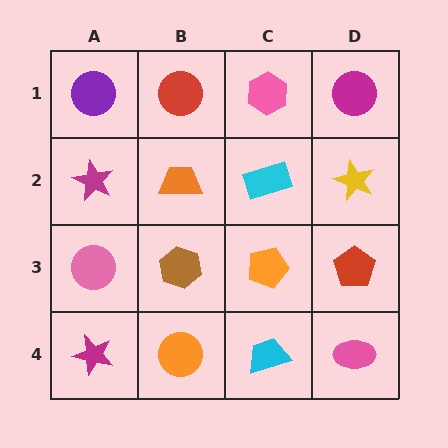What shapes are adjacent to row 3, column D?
A yellow star (row 2, column D), a pink ellipse (row 4, column D), an orange pentagon (row 3, column C).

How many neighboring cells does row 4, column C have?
3.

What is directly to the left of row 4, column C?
An orange circle.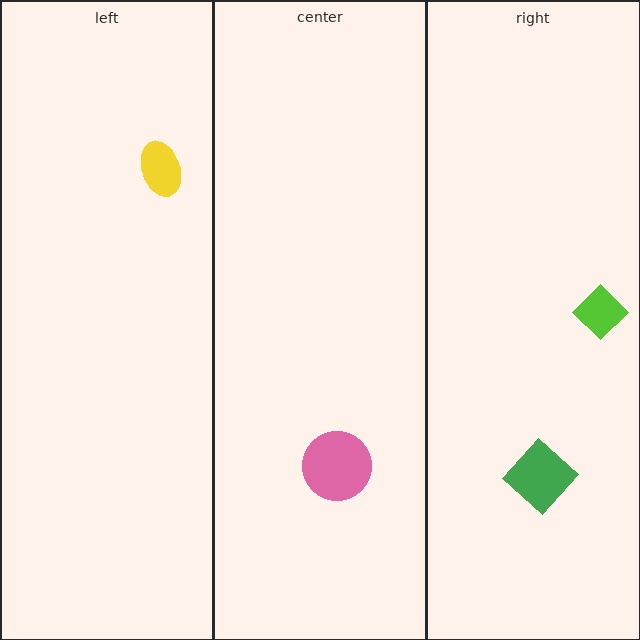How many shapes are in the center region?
1.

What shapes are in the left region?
The yellow ellipse.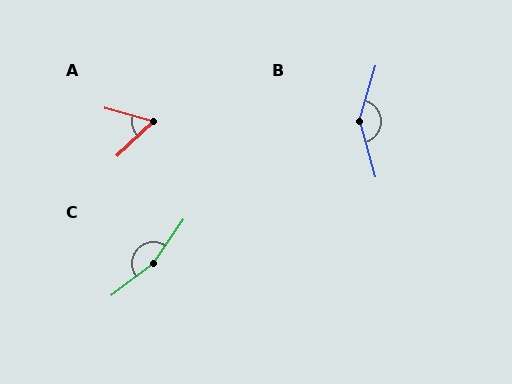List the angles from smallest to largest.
A (59°), B (147°), C (162°).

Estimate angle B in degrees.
Approximately 147 degrees.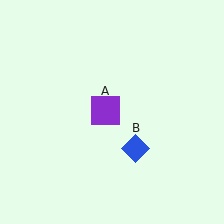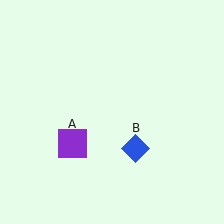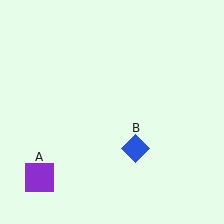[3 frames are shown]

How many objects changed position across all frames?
1 object changed position: purple square (object A).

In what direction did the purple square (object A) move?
The purple square (object A) moved down and to the left.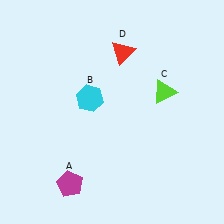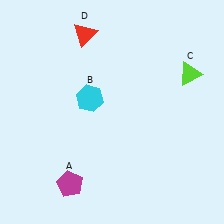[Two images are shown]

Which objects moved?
The objects that moved are: the lime triangle (C), the red triangle (D).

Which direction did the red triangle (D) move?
The red triangle (D) moved left.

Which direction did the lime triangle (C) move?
The lime triangle (C) moved right.